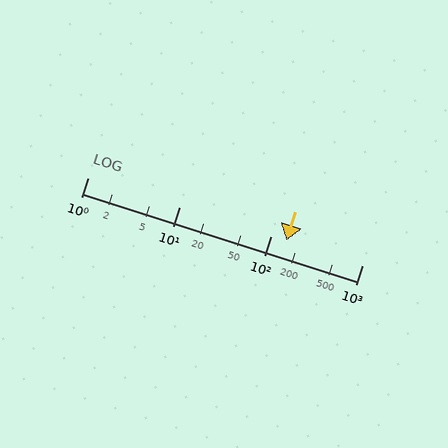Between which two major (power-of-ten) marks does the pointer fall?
The pointer is between 100 and 1000.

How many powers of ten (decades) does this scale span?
The scale spans 3 decades, from 1 to 1000.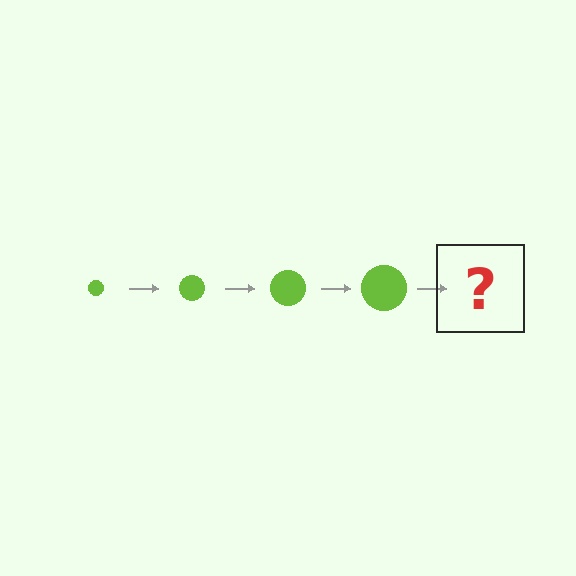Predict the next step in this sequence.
The next step is a lime circle, larger than the previous one.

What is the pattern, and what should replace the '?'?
The pattern is that the circle gets progressively larger each step. The '?' should be a lime circle, larger than the previous one.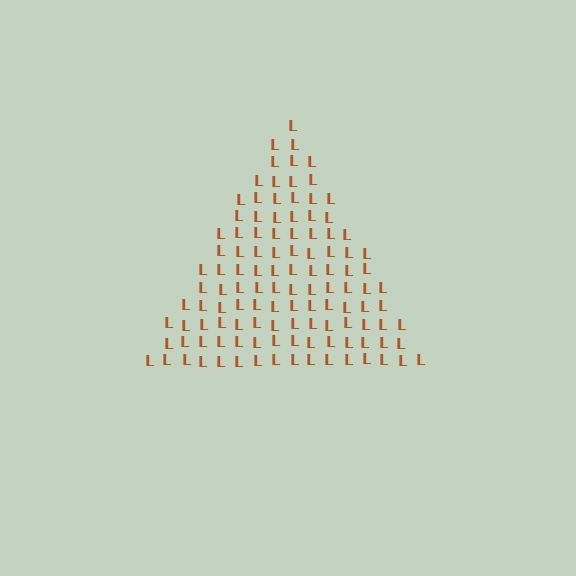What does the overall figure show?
The overall figure shows a triangle.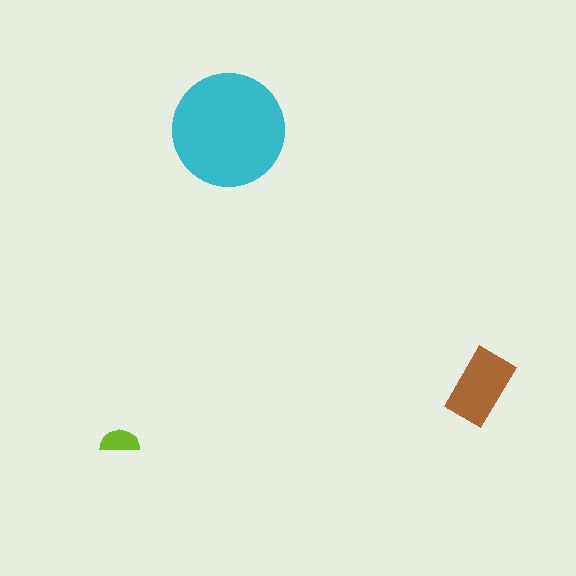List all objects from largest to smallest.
The cyan circle, the brown rectangle, the lime semicircle.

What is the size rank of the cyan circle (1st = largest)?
1st.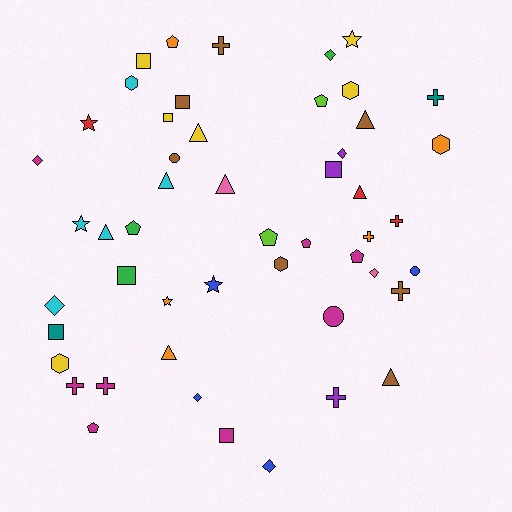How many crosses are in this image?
There are 8 crosses.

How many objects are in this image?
There are 50 objects.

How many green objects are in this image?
There are 3 green objects.